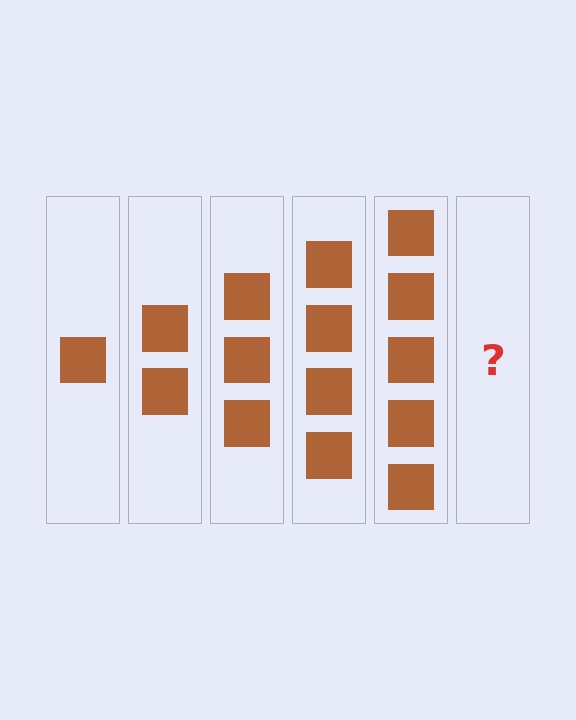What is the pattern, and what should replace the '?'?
The pattern is that each step adds one more square. The '?' should be 6 squares.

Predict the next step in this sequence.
The next step is 6 squares.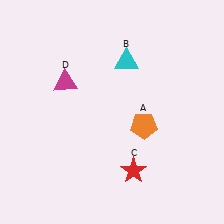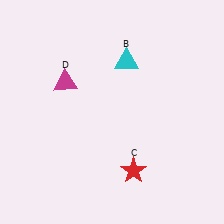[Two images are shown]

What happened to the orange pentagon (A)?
The orange pentagon (A) was removed in Image 2. It was in the bottom-right area of Image 1.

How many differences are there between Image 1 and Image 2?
There is 1 difference between the two images.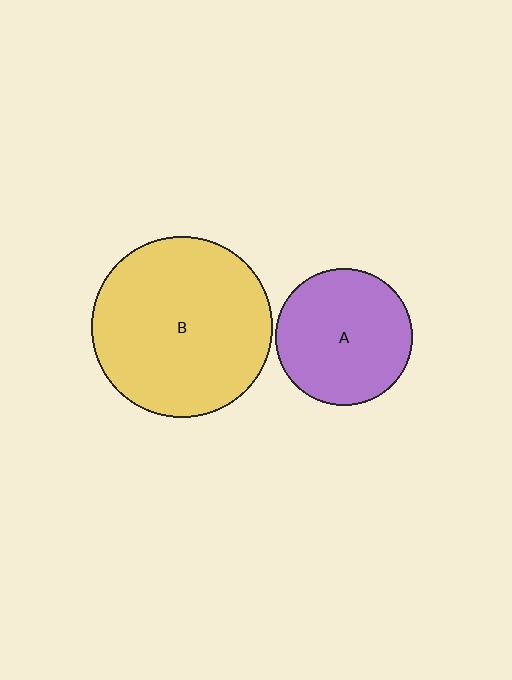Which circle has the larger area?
Circle B (yellow).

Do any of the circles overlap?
No, none of the circles overlap.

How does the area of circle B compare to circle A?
Approximately 1.7 times.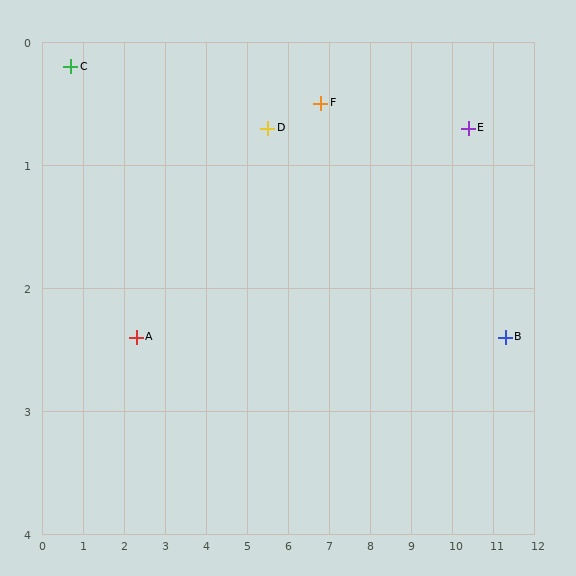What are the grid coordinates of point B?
Point B is at approximately (11.3, 2.4).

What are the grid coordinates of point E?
Point E is at approximately (10.4, 0.7).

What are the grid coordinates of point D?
Point D is at approximately (5.5, 0.7).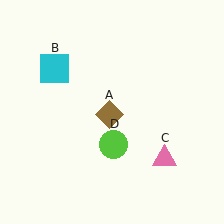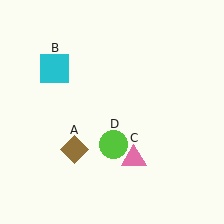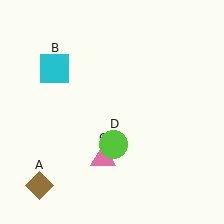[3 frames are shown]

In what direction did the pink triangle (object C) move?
The pink triangle (object C) moved left.